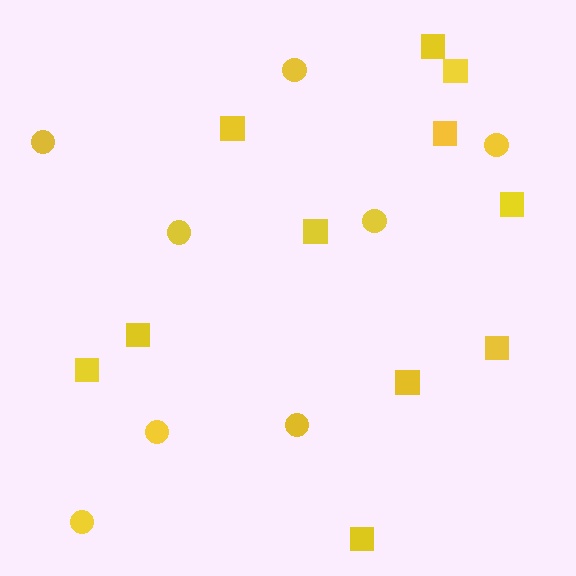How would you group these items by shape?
There are 2 groups: one group of squares (11) and one group of circles (8).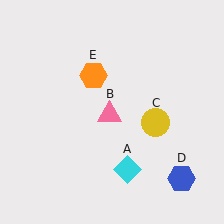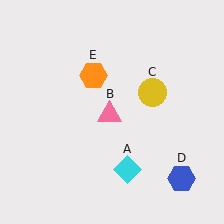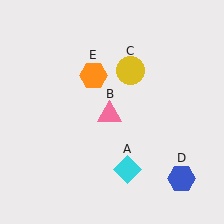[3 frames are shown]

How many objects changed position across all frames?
1 object changed position: yellow circle (object C).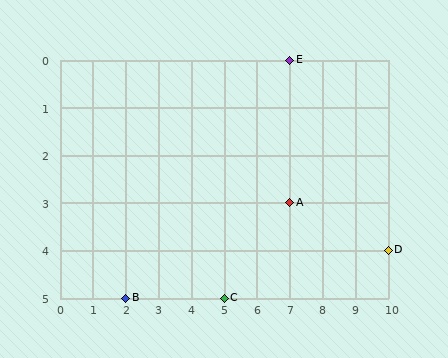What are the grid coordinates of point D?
Point D is at grid coordinates (10, 4).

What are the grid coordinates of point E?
Point E is at grid coordinates (7, 0).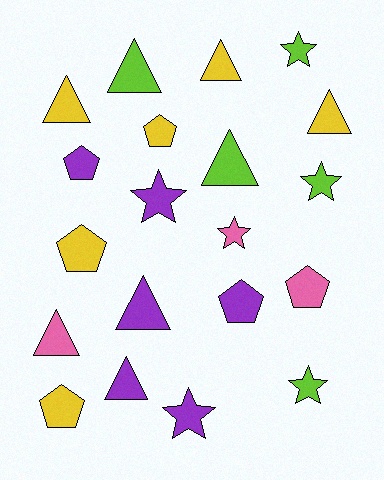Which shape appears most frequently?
Triangle, with 8 objects.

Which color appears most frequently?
Purple, with 6 objects.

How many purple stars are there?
There are 2 purple stars.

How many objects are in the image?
There are 20 objects.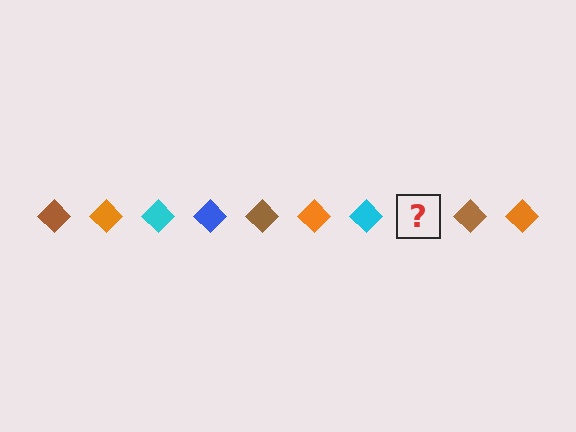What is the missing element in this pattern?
The missing element is a blue diamond.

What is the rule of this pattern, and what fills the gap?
The rule is that the pattern cycles through brown, orange, cyan, blue diamonds. The gap should be filled with a blue diamond.